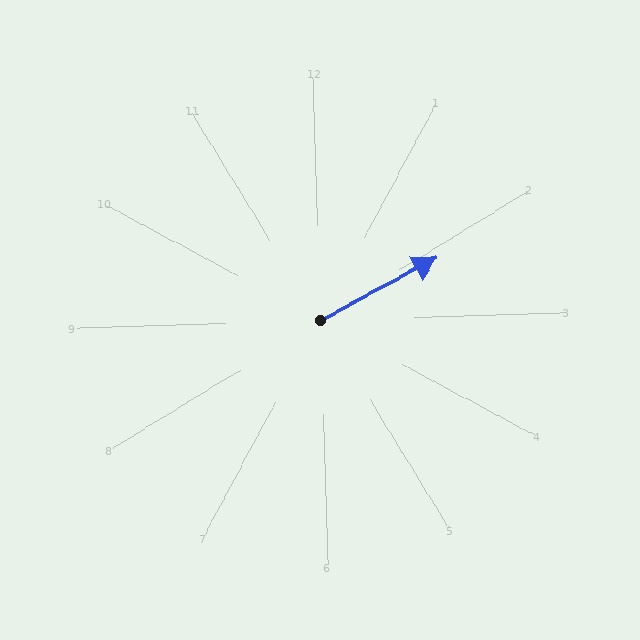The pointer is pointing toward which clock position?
Roughly 2 o'clock.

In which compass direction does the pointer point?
Northeast.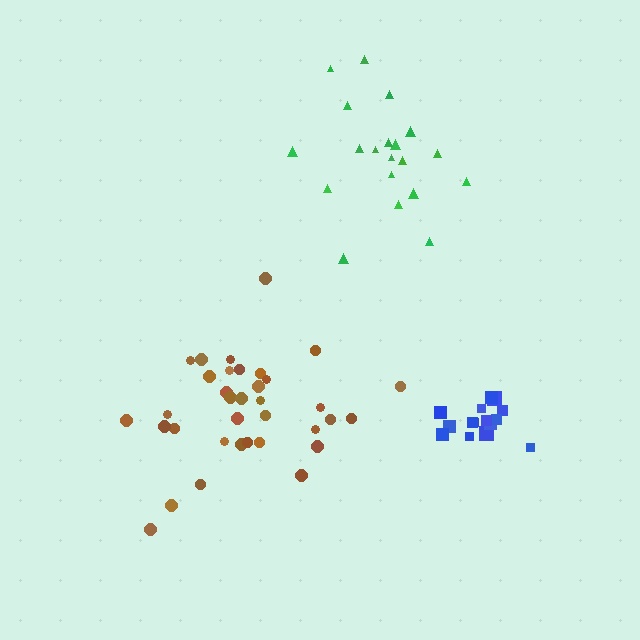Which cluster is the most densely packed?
Blue.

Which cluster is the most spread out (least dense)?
Green.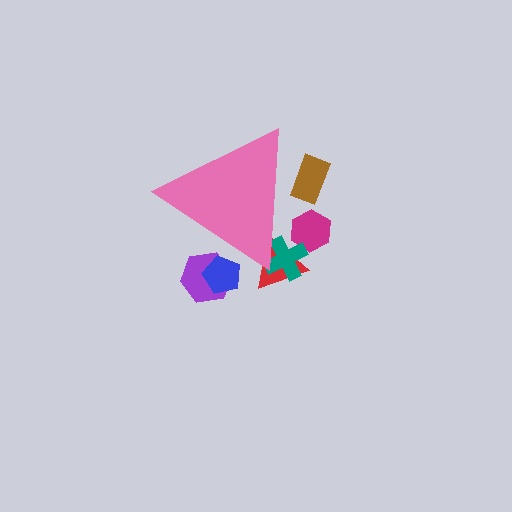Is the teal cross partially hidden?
Yes, the teal cross is partially hidden behind the pink triangle.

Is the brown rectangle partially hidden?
Yes, the brown rectangle is partially hidden behind the pink triangle.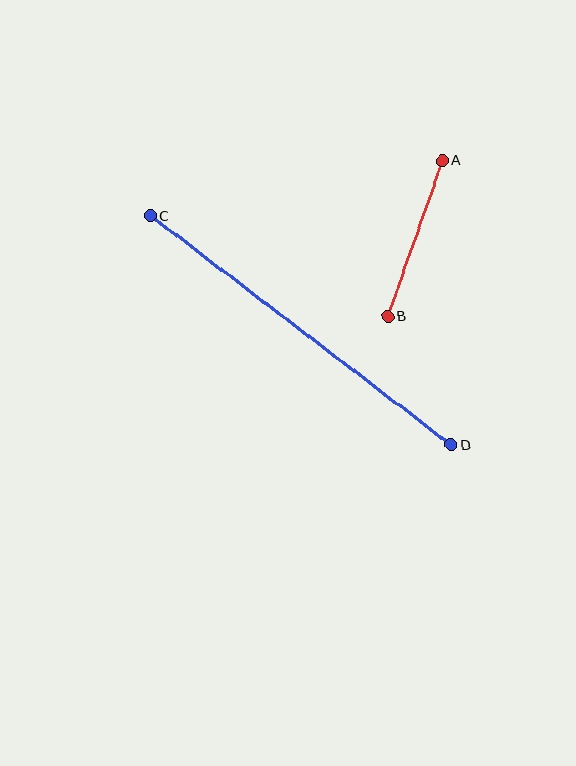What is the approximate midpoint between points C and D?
The midpoint is at approximately (301, 330) pixels.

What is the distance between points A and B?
The distance is approximately 165 pixels.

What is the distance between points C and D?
The distance is approximately 378 pixels.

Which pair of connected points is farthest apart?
Points C and D are farthest apart.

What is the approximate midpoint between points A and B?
The midpoint is at approximately (415, 239) pixels.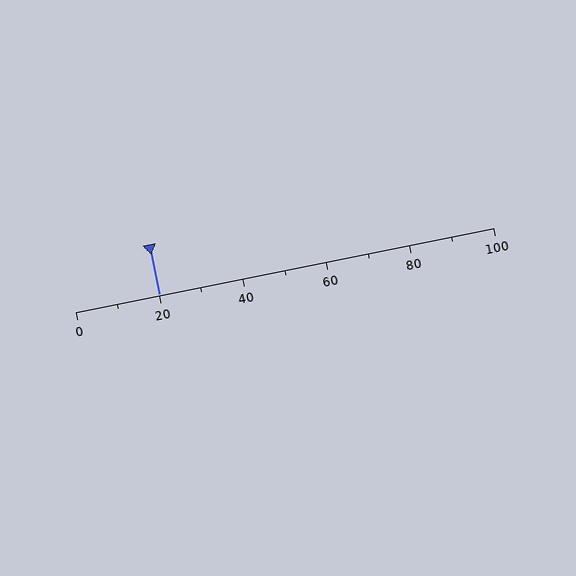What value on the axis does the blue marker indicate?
The marker indicates approximately 20.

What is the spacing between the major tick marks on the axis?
The major ticks are spaced 20 apart.